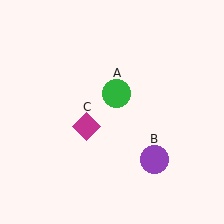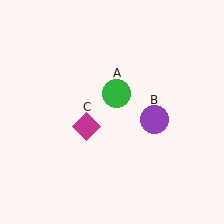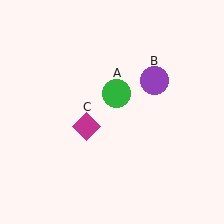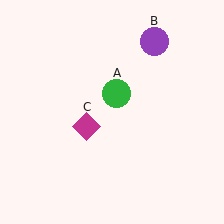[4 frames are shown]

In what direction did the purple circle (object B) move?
The purple circle (object B) moved up.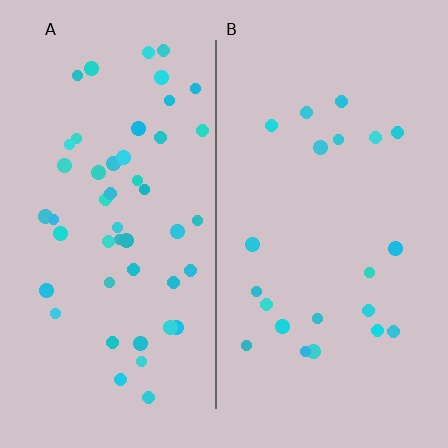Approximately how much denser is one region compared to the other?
Approximately 2.3× — region A over region B.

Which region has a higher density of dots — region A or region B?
A (the left).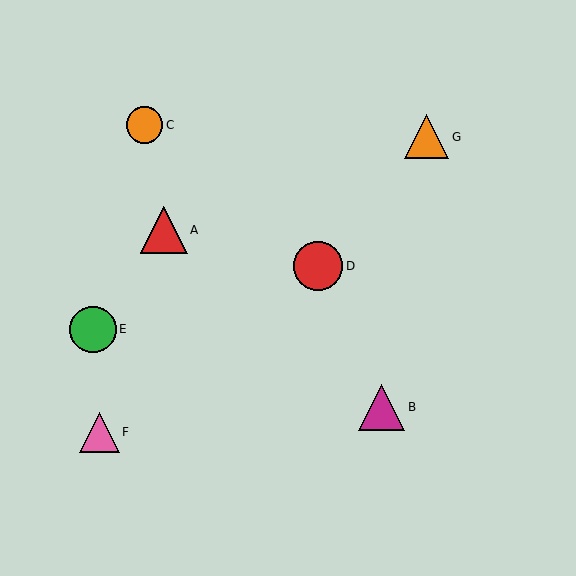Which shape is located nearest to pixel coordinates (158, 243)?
The red triangle (labeled A) at (164, 230) is nearest to that location.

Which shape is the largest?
The red circle (labeled D) is the largest.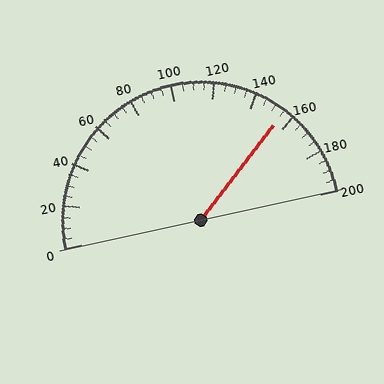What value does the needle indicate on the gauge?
The needle indicates approximately 155.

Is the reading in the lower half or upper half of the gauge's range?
The reading is in the upper half of the range (0 to 200).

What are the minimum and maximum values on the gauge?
The gauge ranges from 0 to 200.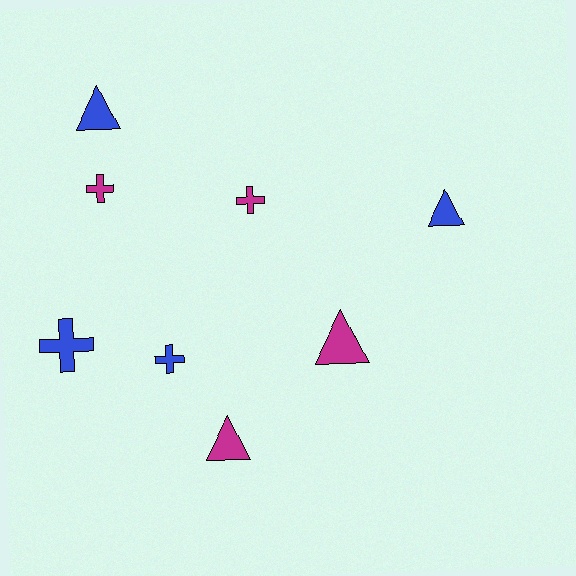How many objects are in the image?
There are 8 objects.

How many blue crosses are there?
There are 2 blue crosses.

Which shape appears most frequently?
Cross, with 4 objects.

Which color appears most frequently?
Blue, with 4 objects.